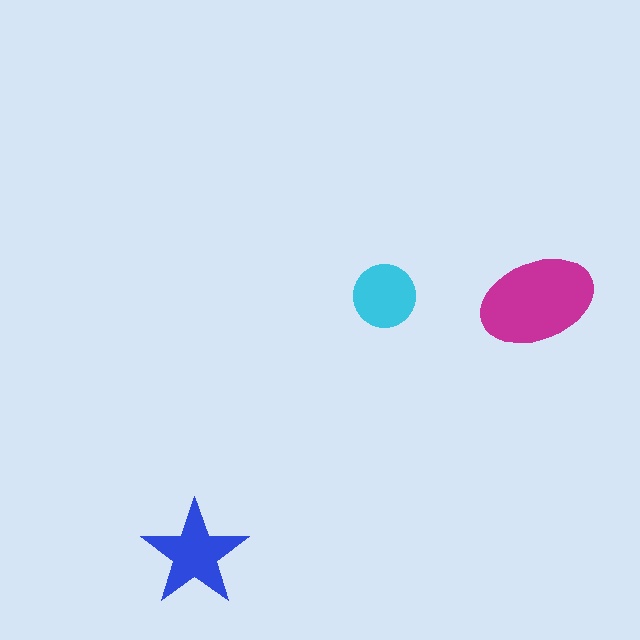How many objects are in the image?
There are 3 objects in the image.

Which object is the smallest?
The cyan circle.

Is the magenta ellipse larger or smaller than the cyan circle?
Larger.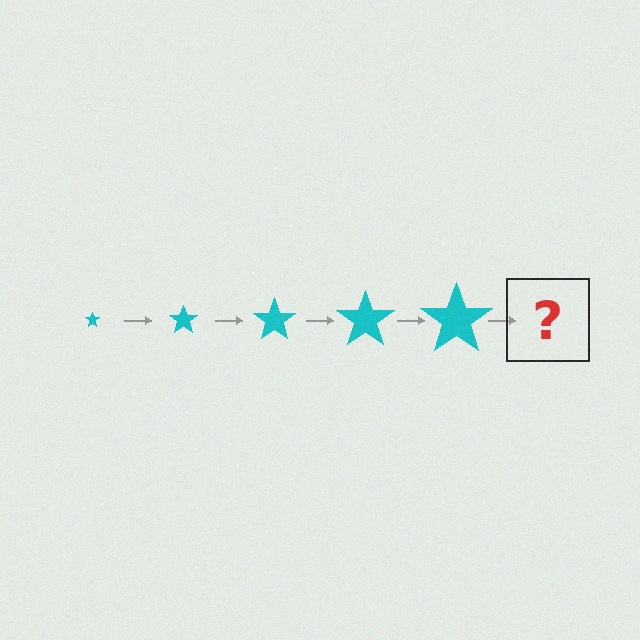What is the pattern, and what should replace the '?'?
The pattern is that the star gets progressively larger each step. The '?' should be a cyan star, larger than the previous one.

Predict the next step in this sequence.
The next step is a cyan star, larger than the previous one.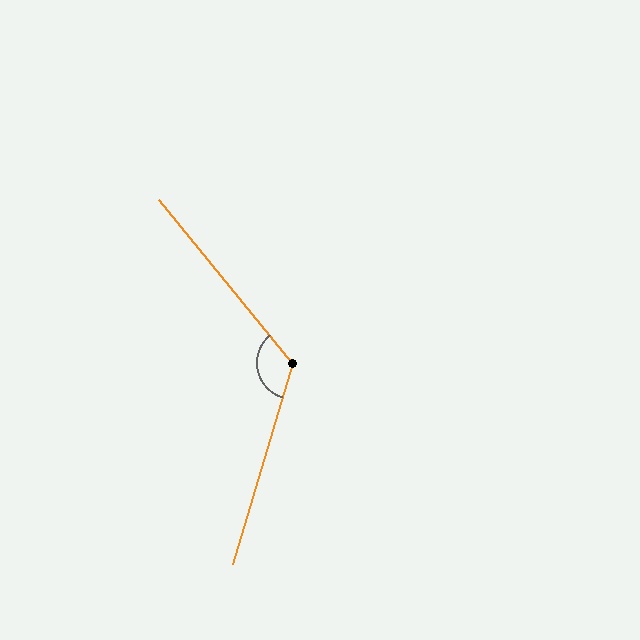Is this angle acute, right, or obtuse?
It is obtuse.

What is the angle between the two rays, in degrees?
Approximately 124 degrees.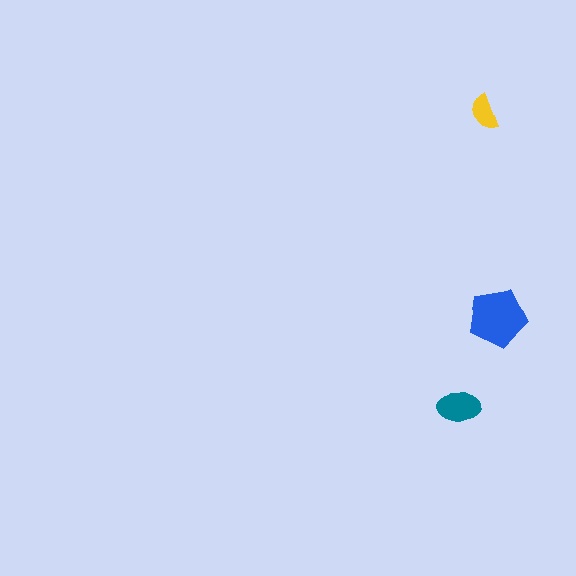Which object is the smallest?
The yellow semicircle.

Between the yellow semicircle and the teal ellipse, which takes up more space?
The teal ellipse.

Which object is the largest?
The blue pentagon.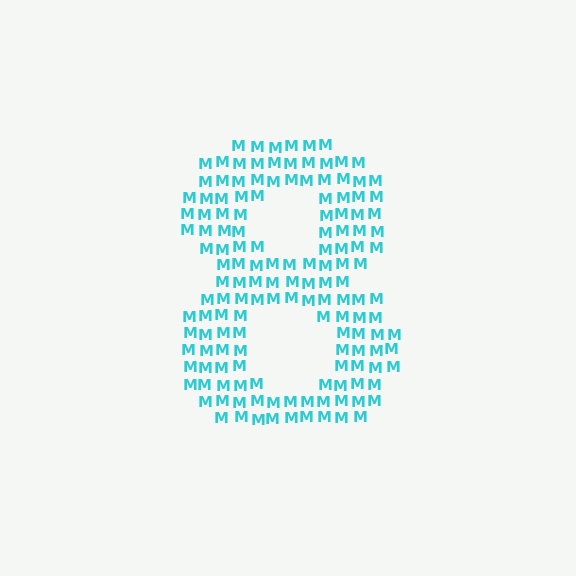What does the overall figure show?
The overall figure shows the digit 8.